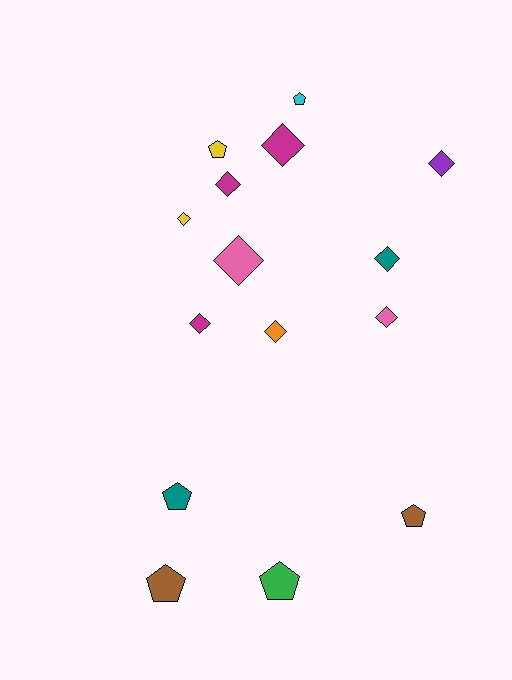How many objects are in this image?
There are 15 objects.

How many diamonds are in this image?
There are 9 diamonds.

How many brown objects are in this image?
There are 2 brown objects.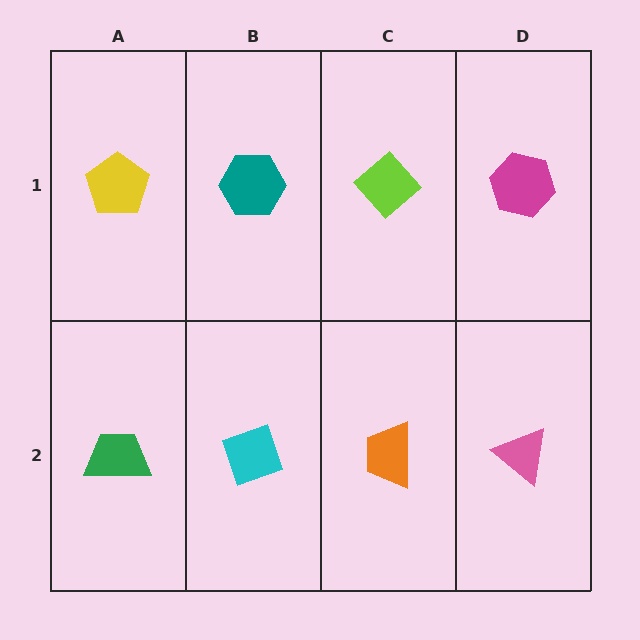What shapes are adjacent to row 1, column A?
A green trapezoid (row 2, column A), a teal hexagon (row 1, column B).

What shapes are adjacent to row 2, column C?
A lime diamond (row 1, column C), a cyan diamond (row 2, column B), a pink triangle (row 2, column D).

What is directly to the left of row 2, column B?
A green trapezoid.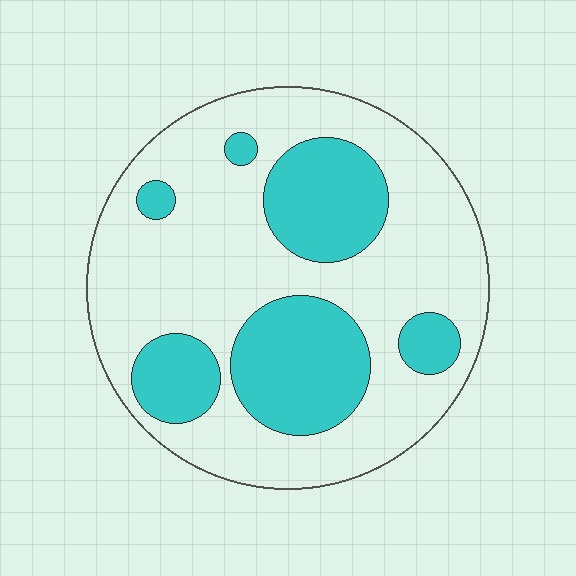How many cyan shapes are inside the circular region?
6.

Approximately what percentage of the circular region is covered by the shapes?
Approximately 30%.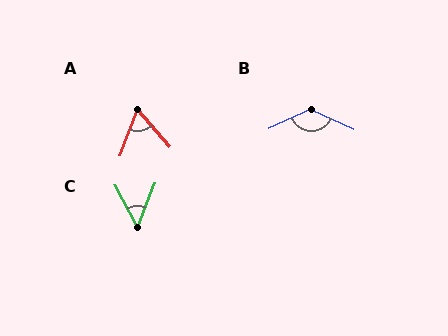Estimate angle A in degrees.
Approximately 62 degrees.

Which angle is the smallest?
C, at approximately 49 degrees.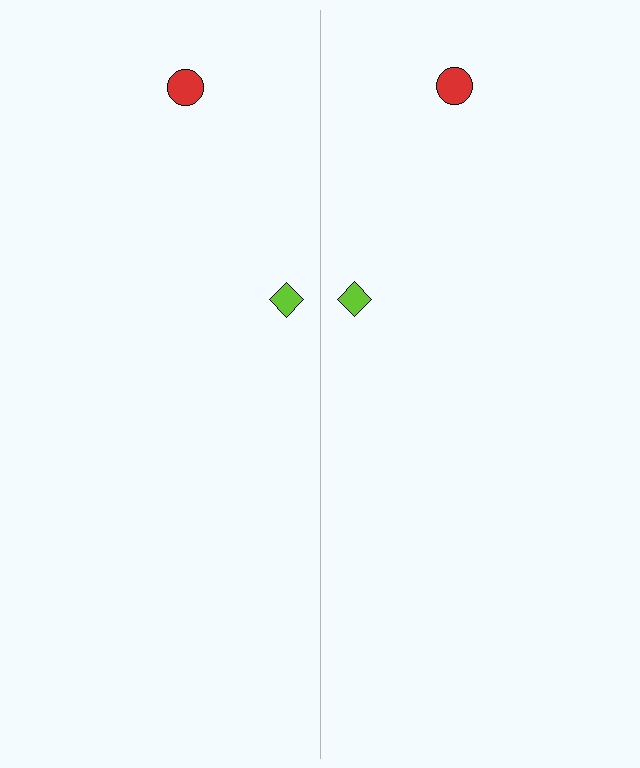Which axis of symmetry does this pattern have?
The pattern has a vertical axis of symmetry running through the center of the image.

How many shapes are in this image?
There are 4 shapes in this image.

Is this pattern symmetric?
Yes, this pattern has bilateral (reflection) symmetry.